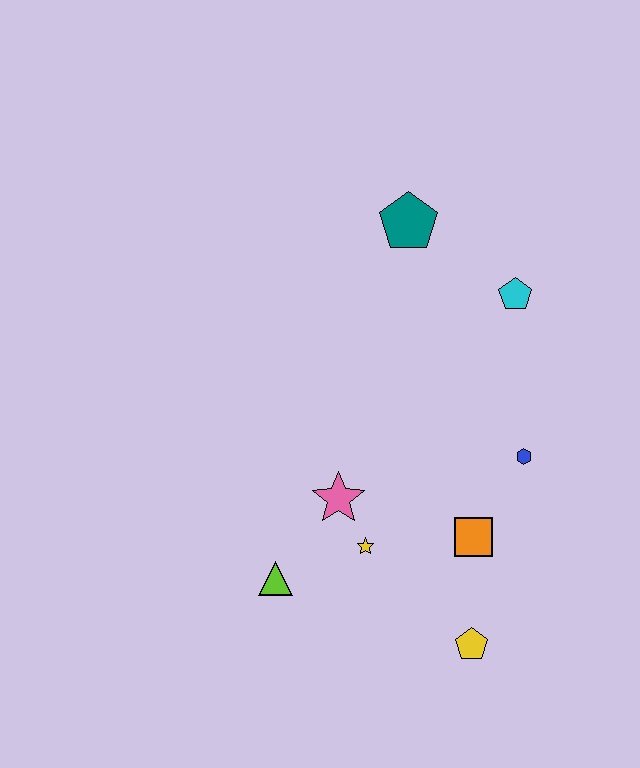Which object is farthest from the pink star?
The teal pentagon is farthest from the pink star.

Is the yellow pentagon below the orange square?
Yes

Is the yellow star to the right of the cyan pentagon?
No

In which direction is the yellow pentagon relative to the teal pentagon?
The yellow pentagon is below the teal pentagon.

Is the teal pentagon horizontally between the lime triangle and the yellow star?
No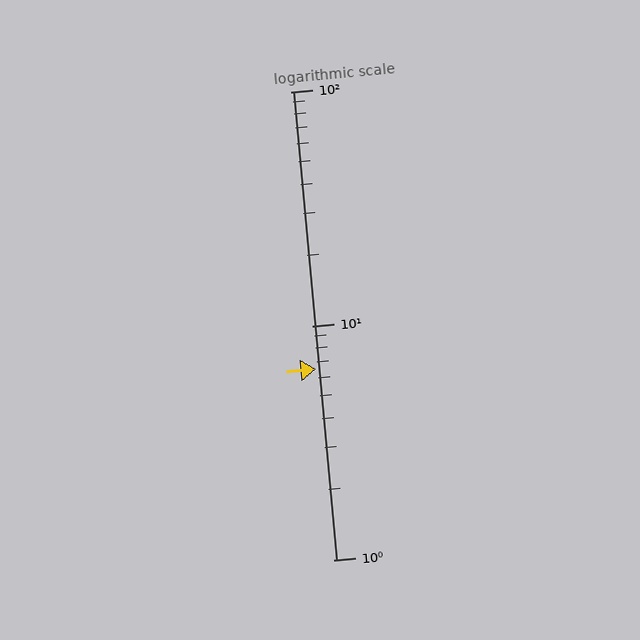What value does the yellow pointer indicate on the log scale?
The pointer indicates approximately 6.5.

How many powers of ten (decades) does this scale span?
The scale spans 2 decades, from 1 to 100.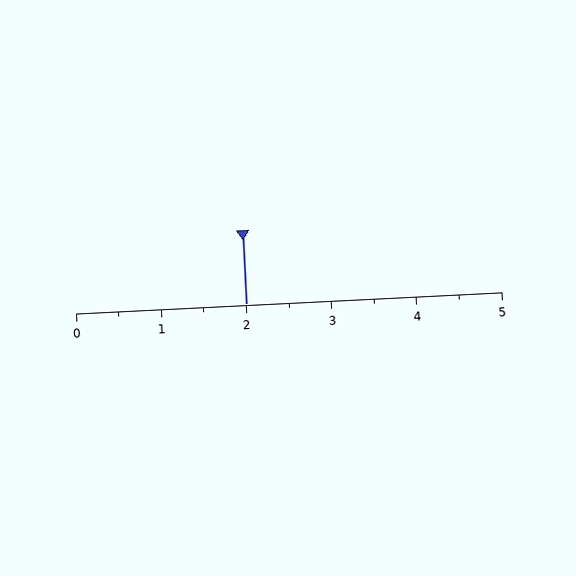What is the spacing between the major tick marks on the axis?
The major ticks are spaced 1 apart.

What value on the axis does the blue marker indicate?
The marker indicates approximately 2.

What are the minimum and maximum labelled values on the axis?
The axis runs from 0 to 5.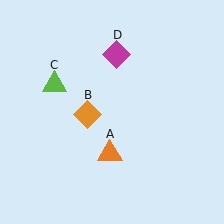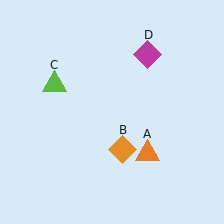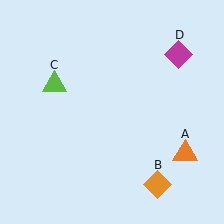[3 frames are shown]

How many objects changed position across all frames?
3 objects changed position: orange triangle (object A), orange diamond (object B), magenta diamond (object D).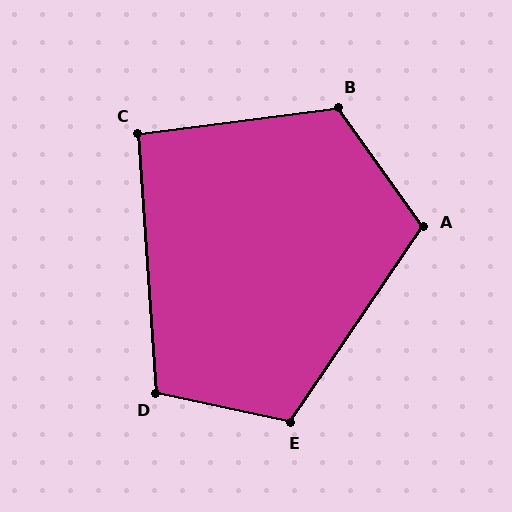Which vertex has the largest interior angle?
B, at approximately 118 degrees.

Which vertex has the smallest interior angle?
C, at approximately 93 degrees.